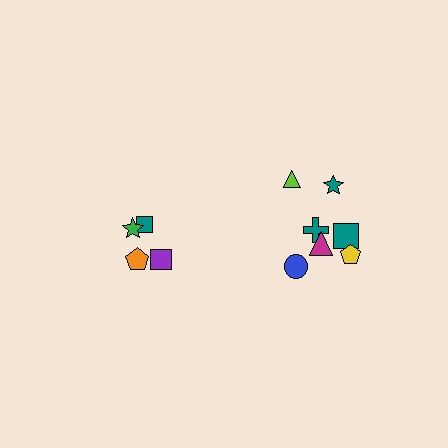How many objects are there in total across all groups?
There are 11 objects.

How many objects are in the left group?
There are 4 objects.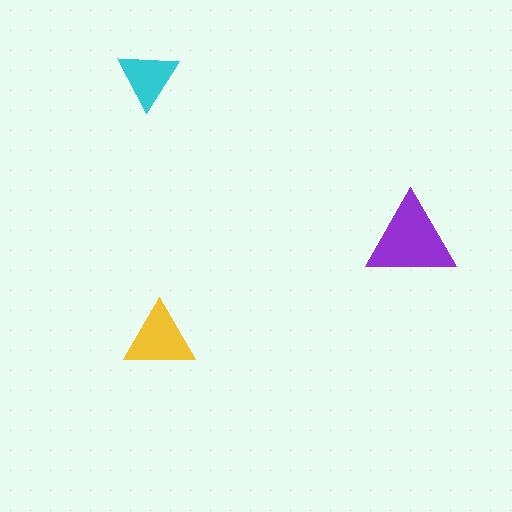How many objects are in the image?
There are 3 objects in the image.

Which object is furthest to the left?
The cyan triangle is leftmost.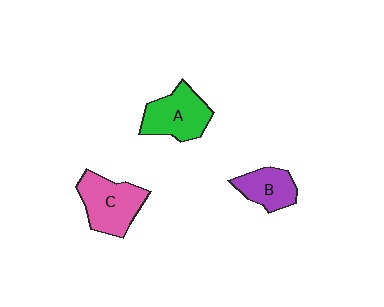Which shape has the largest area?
Shape C (pink).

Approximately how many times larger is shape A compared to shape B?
Approximately 1.4 times.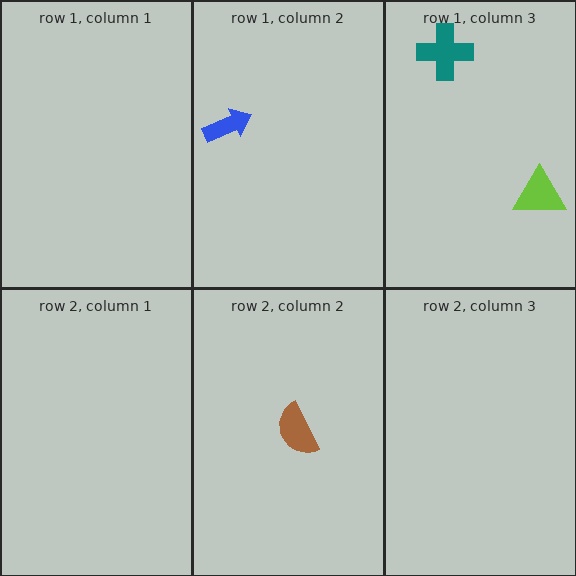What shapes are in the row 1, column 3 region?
The teal cross, the lime triangle.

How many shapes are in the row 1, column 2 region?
1.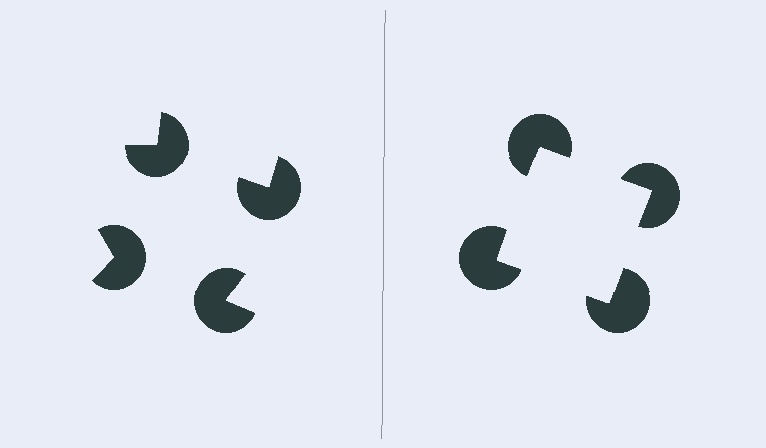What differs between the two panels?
The pac-man discs are positioned identically on both sides; only the wedge orientations differ. On the right they align to a square; on the left they are misaligned.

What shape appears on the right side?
An illusory square.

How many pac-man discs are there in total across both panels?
8 — 4 on each side.